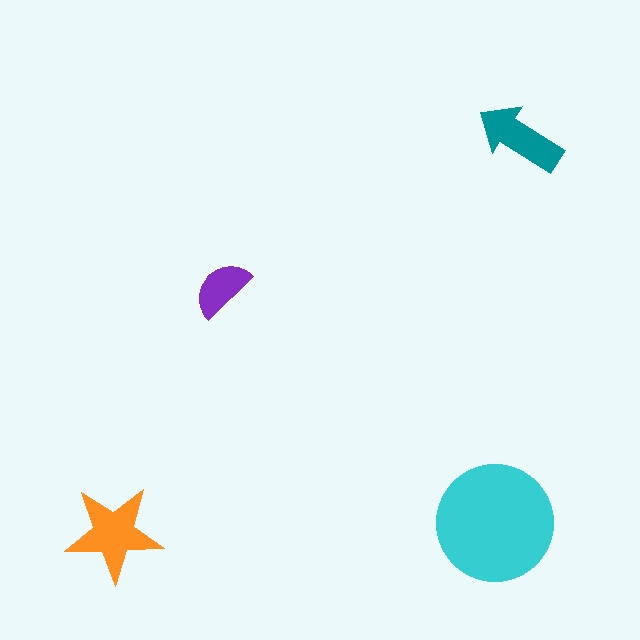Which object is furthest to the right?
The teal arrow is rightmost.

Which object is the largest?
The cyan circle.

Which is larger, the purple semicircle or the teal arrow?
The teal arrow.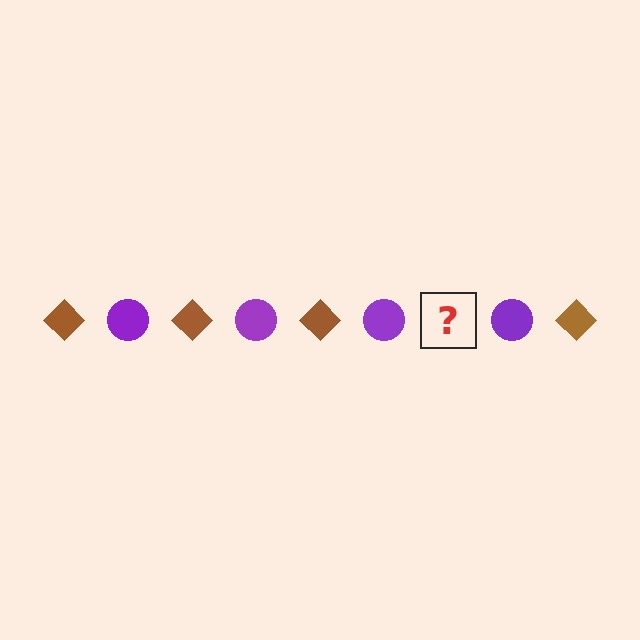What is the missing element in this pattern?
The missing element is a brown diamond.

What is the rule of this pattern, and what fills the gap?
The rule is that the pattern alternates between brown diamond and purple circle. The gap should be filled with a brown diamond.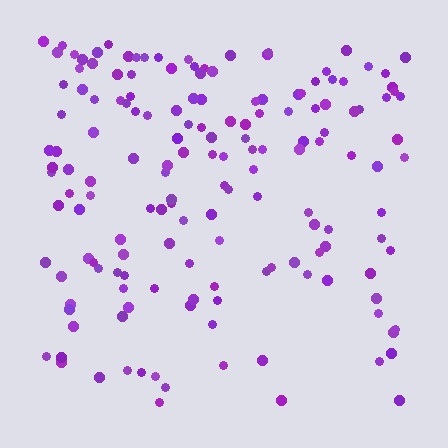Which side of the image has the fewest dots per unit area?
The bottom.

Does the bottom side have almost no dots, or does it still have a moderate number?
Still a moderate number, just noticeably fewer than the top.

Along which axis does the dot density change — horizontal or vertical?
Vertical.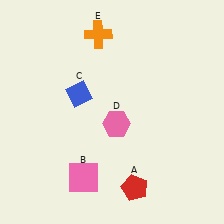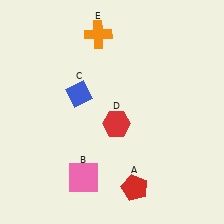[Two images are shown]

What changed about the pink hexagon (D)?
In Image 1, D is pink. In Image 2, it changed to red.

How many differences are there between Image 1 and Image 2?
There is 1 difference between the two images.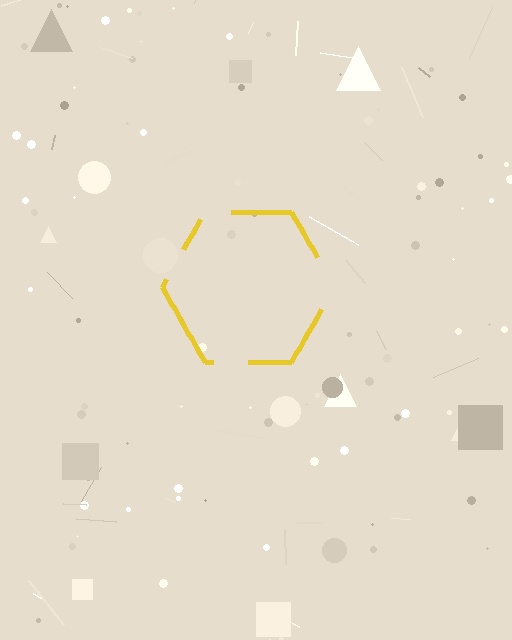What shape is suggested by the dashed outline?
The dashed outline suggests a hexagon.